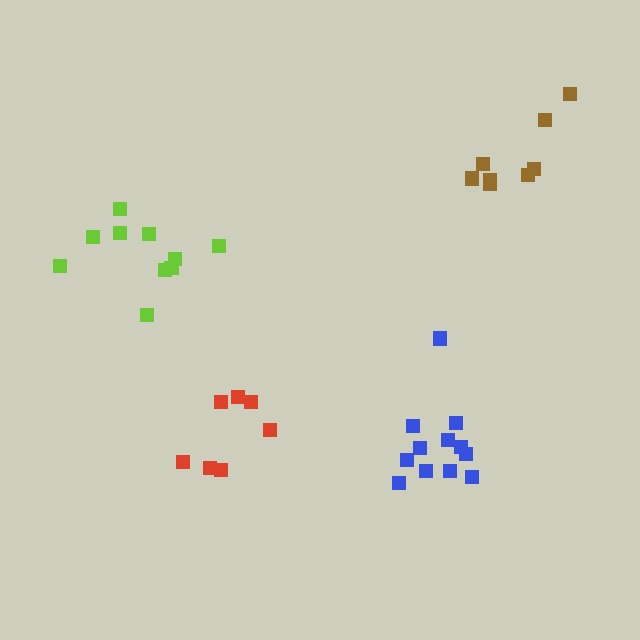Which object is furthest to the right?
The brown cluster is rightmost.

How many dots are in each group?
Group 1: 10 dots, Group 2: 12 dots, Group 3: 7 dots, Group 4: 8 dots (37 total).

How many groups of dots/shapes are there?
There are 4 groups.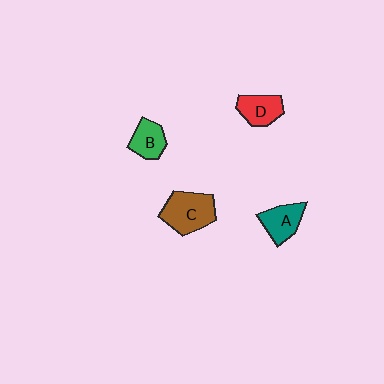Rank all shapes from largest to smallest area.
From largest to smallest: C (brown), A (teal), D (red), B (green).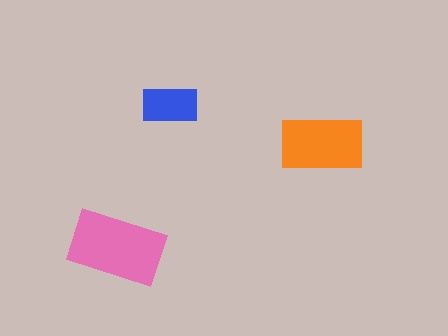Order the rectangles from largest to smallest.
the pink one, the orange one, the blue one.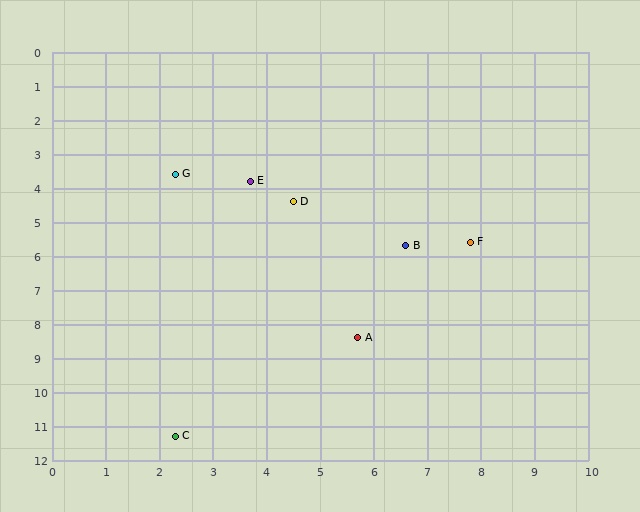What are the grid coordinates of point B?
Point B is at approximately (6.6, 5.7).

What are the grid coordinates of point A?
Point A is at approximately (5.7, 8.4).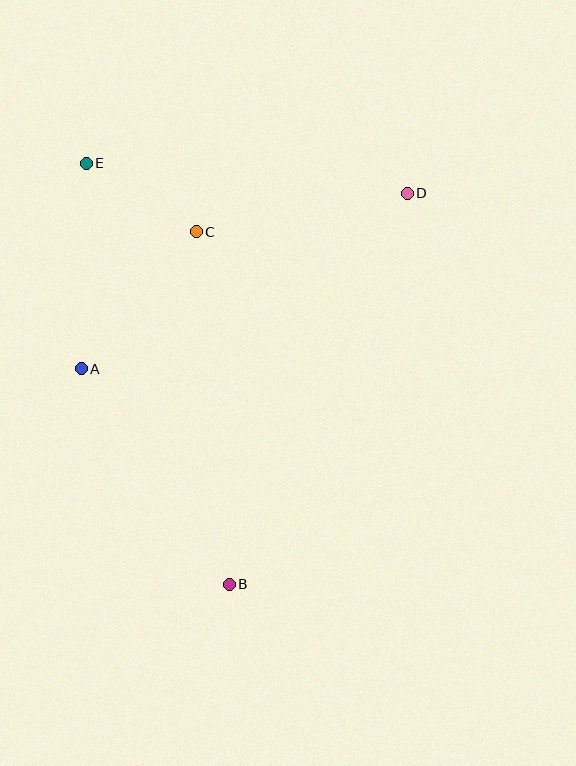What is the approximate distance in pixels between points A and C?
The distance between A and C is approximately 179 pixels.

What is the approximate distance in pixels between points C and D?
The distance between C and D is approximately 215 pixels.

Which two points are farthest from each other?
Points B and E are farthest from each other.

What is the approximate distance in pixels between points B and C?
The distance between B and C is approximately 354 pixels.